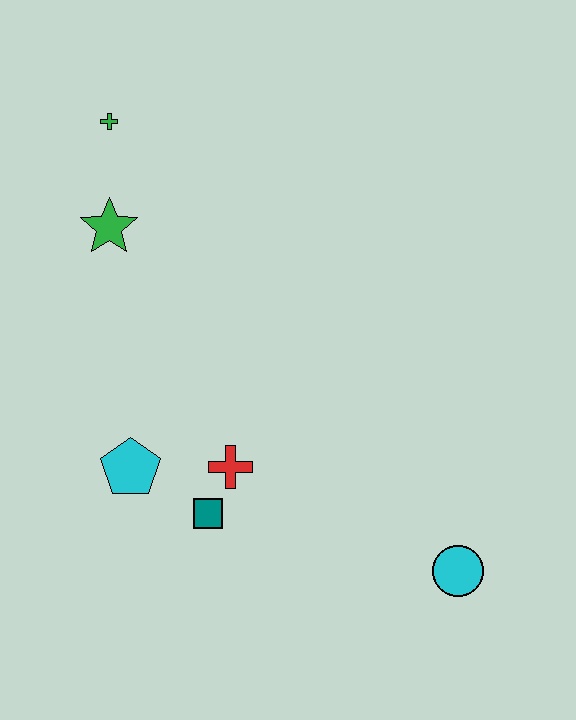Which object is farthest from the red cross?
The green cross is farthest from the red cross.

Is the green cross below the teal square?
No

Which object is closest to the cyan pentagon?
The teal square is closest to the cyan pentagon.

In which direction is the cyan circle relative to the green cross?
The cyan circle is below the green cross.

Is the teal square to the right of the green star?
Yes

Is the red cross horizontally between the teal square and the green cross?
No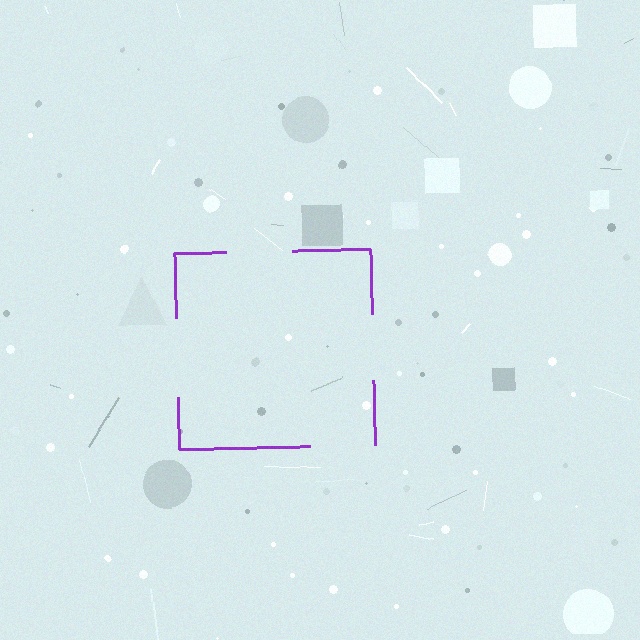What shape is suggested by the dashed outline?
The dashed outline suggests a square.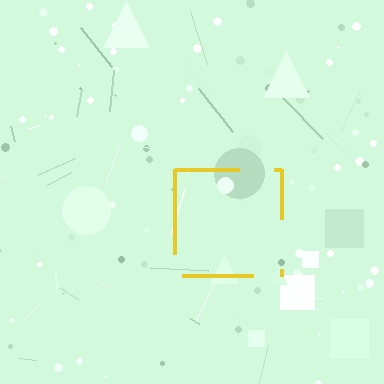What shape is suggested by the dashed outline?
The dashed outline suggests a square.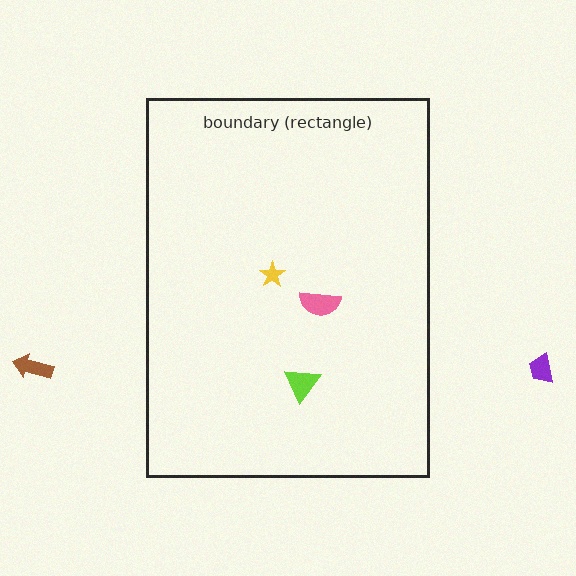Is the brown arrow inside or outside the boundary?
Outside.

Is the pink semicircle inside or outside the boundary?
Inside.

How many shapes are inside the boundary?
3 inside, 2 outside.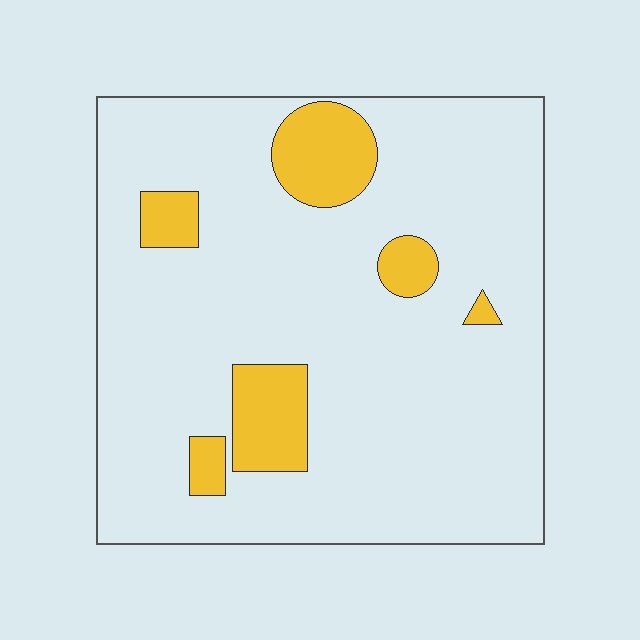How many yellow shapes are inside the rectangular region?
6.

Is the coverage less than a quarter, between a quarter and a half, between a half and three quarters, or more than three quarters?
Less than a quarter.